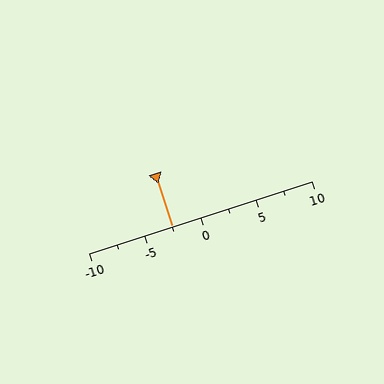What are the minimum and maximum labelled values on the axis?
The axis runs from -10 to 10.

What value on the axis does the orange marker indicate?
The marker indicates approximately -2.5.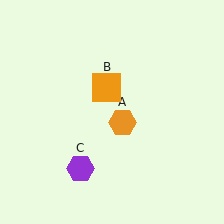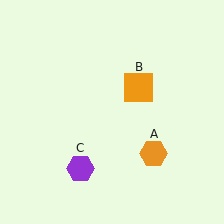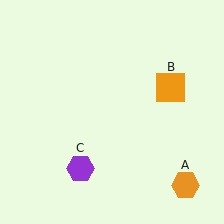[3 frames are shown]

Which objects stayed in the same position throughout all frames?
Purple hexagon (object C) remained stationary.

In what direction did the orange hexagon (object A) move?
The orange hexagon (object A) moved down and to the right.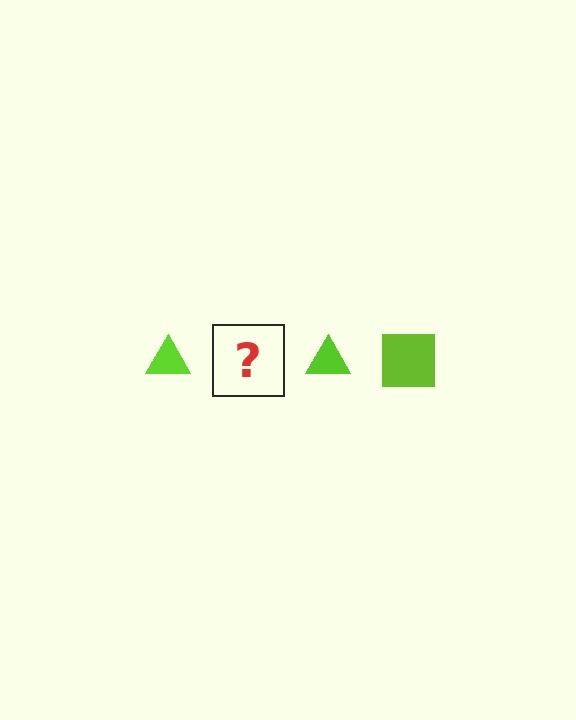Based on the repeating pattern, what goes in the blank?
The blank should be a lime square.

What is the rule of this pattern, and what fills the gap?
The rule is that the pattern cycles through triangle, square shapes in lime. The gap should be filled with a lime square.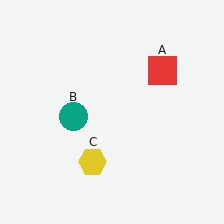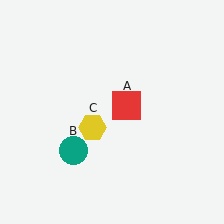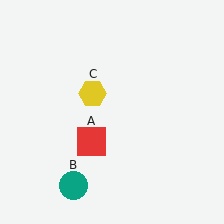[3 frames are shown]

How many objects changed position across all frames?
3 objects changed position: red square (object A), teal circle (object B), yellow hexagon (object C).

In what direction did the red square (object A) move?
The red square (object A) moved down and to the left.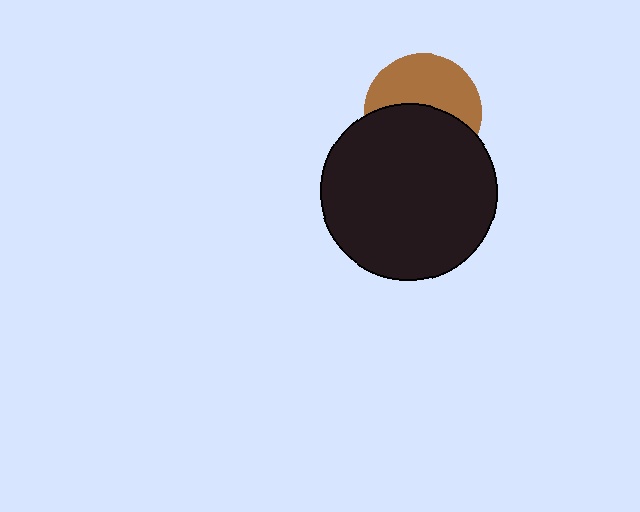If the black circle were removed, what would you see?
You would see the complete brown circle.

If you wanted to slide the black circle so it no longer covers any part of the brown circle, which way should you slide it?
Slide it down — that is the most direct way to separate the two shapes.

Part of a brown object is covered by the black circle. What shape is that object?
It is a circle.